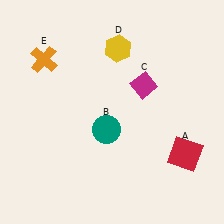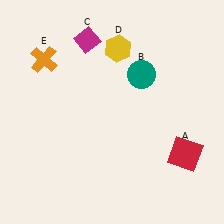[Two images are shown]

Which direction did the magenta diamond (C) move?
The magenta diamond (C) moved left.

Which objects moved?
The objects that moved are: the teal circle (B), the magenta diamond (C).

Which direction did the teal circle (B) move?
The teal circle (B) moved up.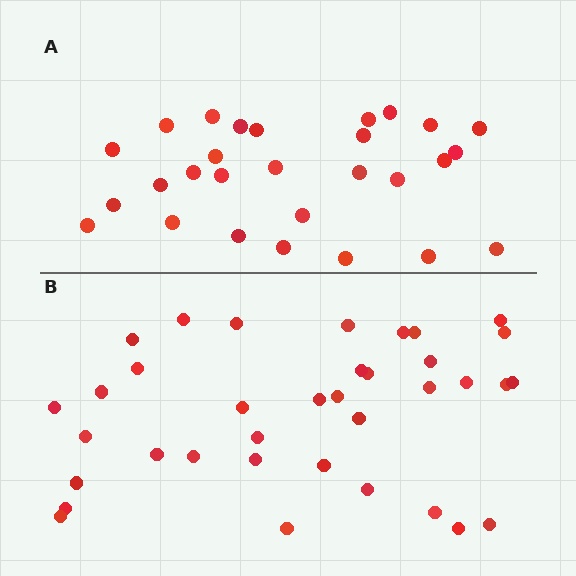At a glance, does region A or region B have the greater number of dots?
Region B (the bottom region) has more dots.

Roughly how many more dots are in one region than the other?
Region B has roughly 8 or so more dots than region A.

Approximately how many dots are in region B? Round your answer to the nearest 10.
About 40 dots. (The exact count is 36, which rounds to 40.)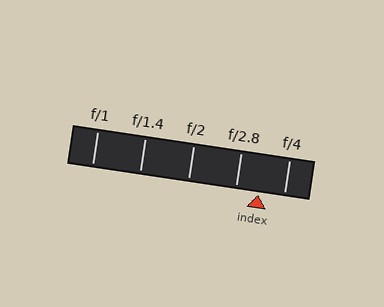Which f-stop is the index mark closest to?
The index mark is closest to f/2.8.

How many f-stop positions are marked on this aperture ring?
There are 5 f-stop positions marked.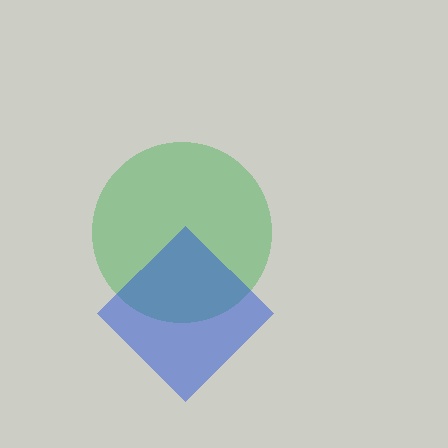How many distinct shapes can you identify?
There are 2 distinct shapes: a green circle, a blue diamond.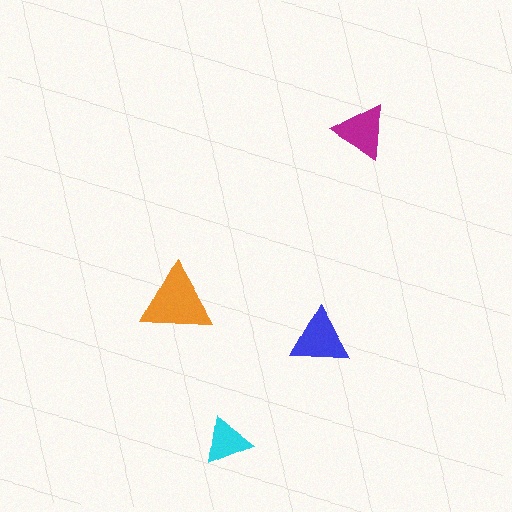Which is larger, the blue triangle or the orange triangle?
The orange one.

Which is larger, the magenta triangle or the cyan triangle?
The magenta one.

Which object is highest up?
The magenta triangle is topmost.